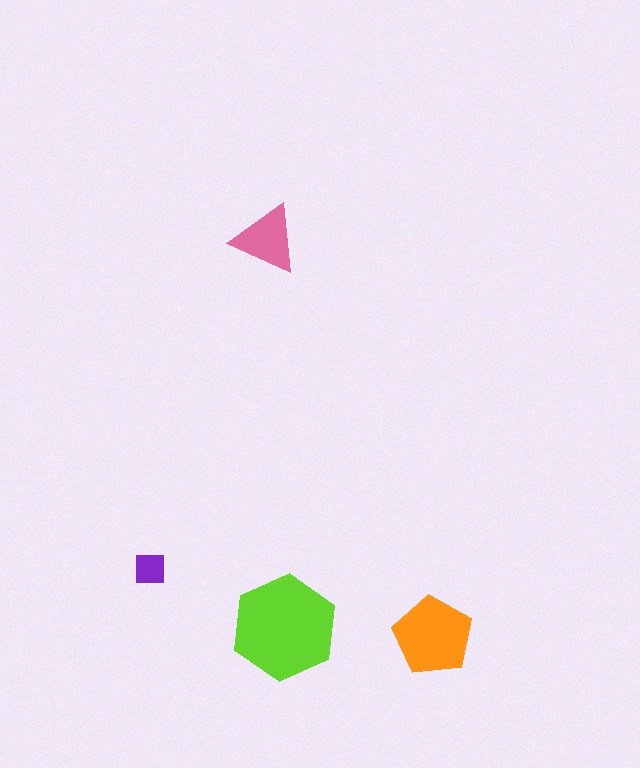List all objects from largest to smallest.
The lime hexagon, the orange pentagon, the pink triangle, the purple square.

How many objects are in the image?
There are 4 objects in the image.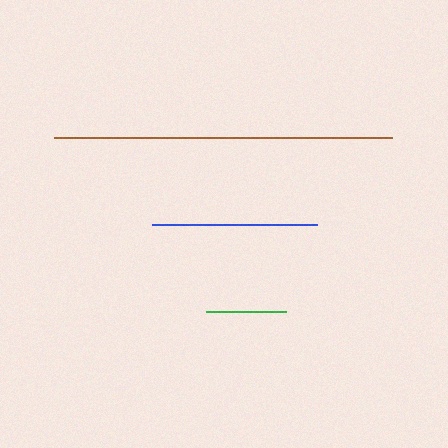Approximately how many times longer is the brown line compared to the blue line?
The brown line is approximately 2.0 times the length of the blue line.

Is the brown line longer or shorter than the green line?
The brown line is longer than the green line.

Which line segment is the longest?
The brown line is the longest at approximately 338 pixels.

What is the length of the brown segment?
The brown segment is approximately 338 pixels long.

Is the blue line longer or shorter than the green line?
The blue line is longer than the green line.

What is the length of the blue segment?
The blue segment is approximately 165 pixels long.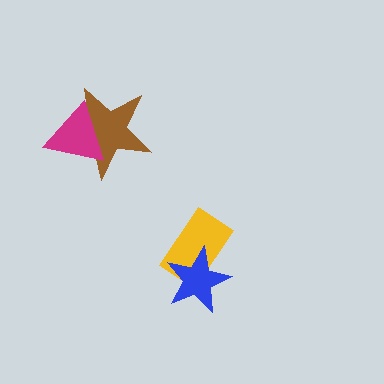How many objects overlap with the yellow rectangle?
1 object overlaps with the yellow rectangle.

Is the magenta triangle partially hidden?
No, no other shape covers it.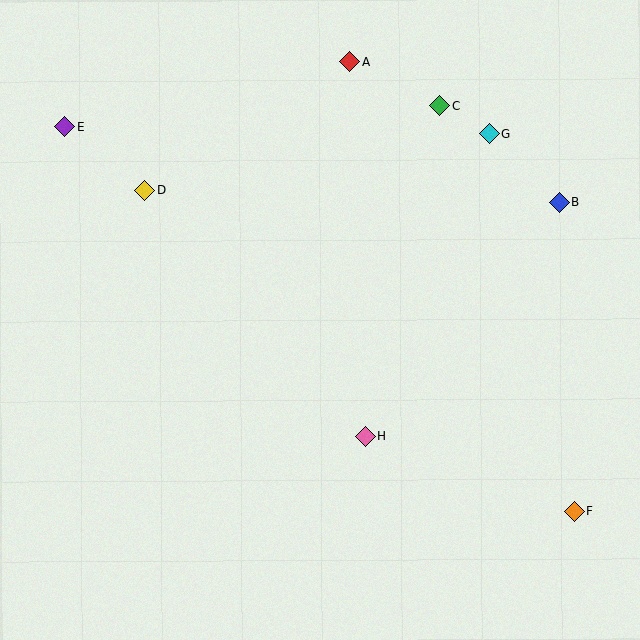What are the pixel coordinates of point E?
Point E is at (65, 127).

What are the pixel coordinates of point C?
Point C is at (439, 106).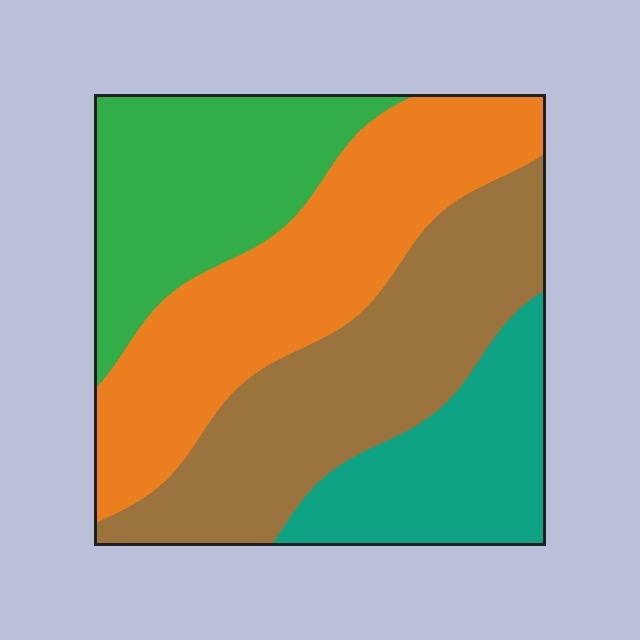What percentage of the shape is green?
Green covers 22% of the shape.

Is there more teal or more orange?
Orange.